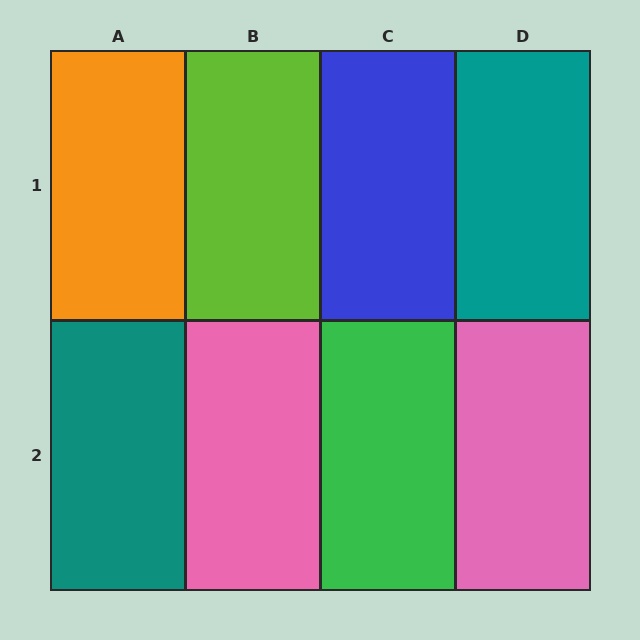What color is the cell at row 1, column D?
Teal.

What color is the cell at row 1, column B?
Lime.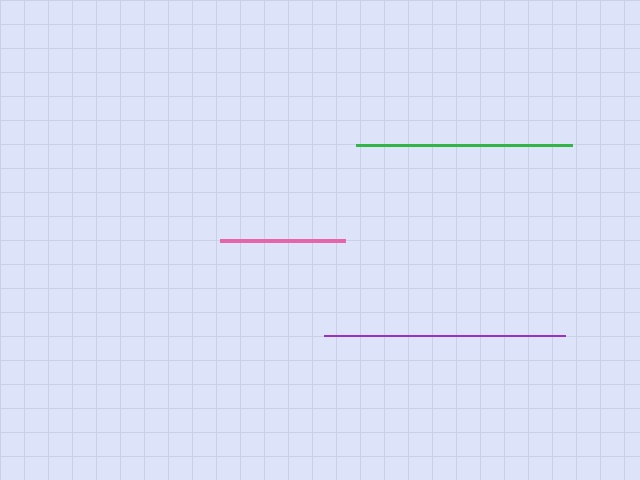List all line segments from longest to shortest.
From longest to shortest: purple, green, pink.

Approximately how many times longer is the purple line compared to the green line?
The purple line is approximately 1.1 times the length of the green line.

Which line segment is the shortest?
The pink line is the shortest at approximately 125 pixels.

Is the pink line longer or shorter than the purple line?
The purple line is longer than the pink line.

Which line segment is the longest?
The purple line is the longest at approximately 241 pixels.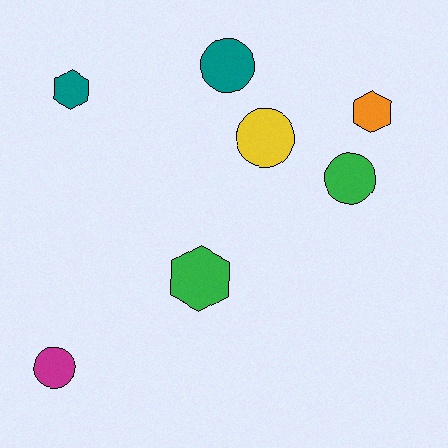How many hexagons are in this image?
There are 3 hexagons.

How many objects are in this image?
There are 7 objects.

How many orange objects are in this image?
There is 1 orange object.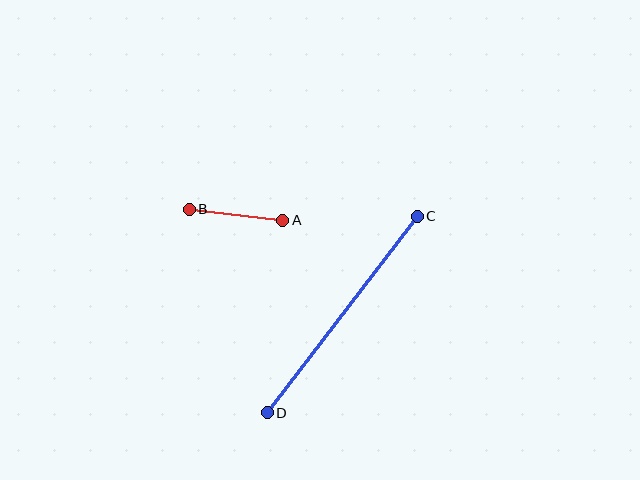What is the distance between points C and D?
The distance is approximately 248 pixels.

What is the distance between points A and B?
The distance is approximately 94 pixels.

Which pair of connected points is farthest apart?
Points C and D are farthest apart.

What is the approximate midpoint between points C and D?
The midpoint is at approximately (342, 315) pixels.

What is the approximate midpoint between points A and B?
The midpoint is at approximately (236, 215) pixels.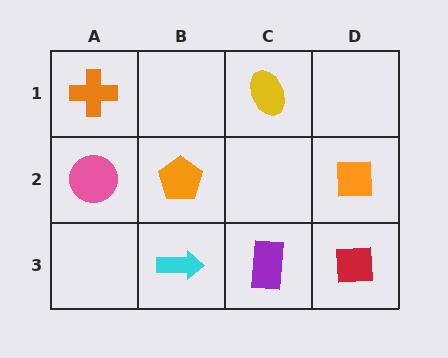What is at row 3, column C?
A purple rectangle.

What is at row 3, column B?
A cyan arrow.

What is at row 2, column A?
A pink circle.